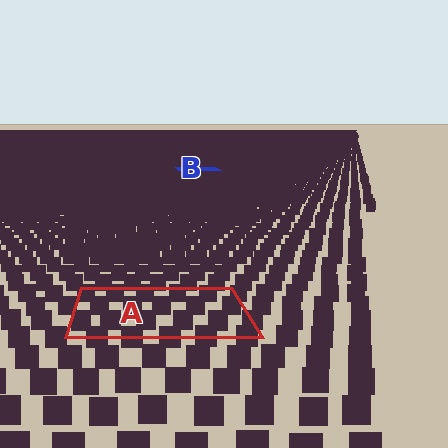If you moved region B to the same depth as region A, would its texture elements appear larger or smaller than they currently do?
They would appear larger. At a closer depth, the same texture elements are projected at a bigger on-screen size.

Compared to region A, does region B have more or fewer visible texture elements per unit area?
Region B has more texture elements per unit area — they are packed more densely because it is farther away.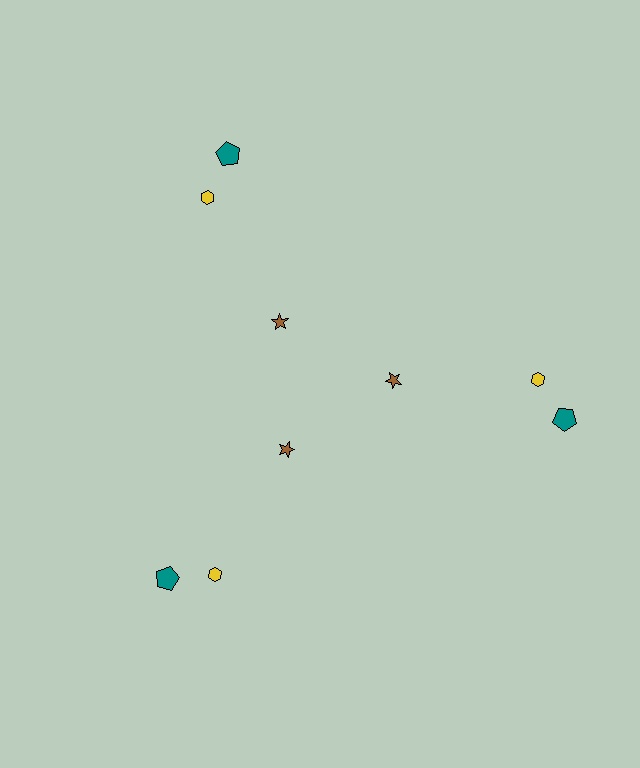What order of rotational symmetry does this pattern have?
This pattern has 3-fold rotational symmetry.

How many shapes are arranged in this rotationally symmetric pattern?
There are 9 shapes, arranged in 3 groups of 3.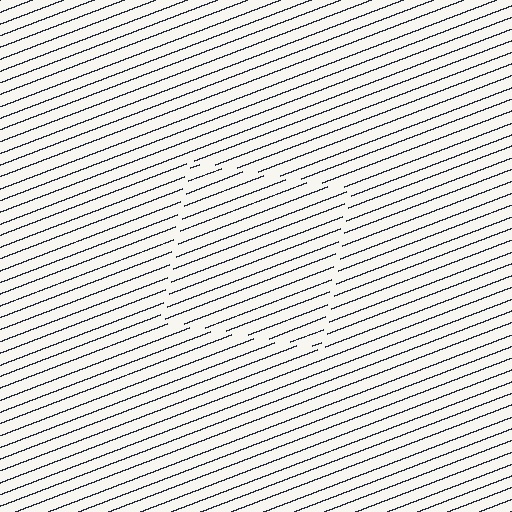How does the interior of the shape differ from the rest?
The interior of the shape contains the same grating, shifted by half a period — the contour is defined by the phase discontinuity where line-ends from the inner and outer gratings abut.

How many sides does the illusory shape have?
4 sides — the line-ends trace a square.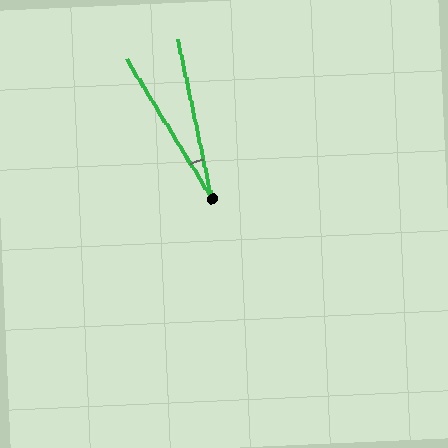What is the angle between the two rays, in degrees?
Approximately 20 degrees.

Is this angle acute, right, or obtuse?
It is acute.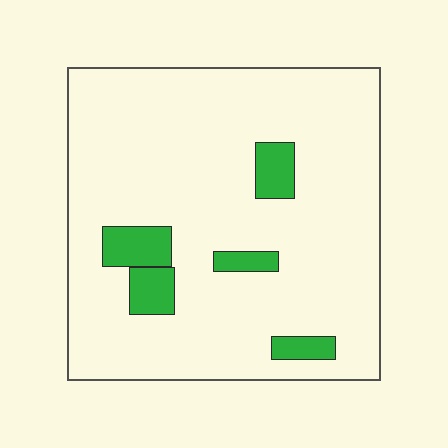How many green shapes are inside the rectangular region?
5.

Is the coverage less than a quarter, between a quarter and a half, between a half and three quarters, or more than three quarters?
Less than a quarter.